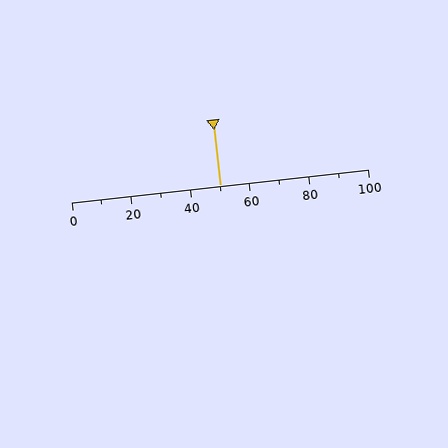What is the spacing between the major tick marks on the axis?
The major ticks are spaced 20 apart.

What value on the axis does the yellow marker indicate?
The marker indicates approximately 50.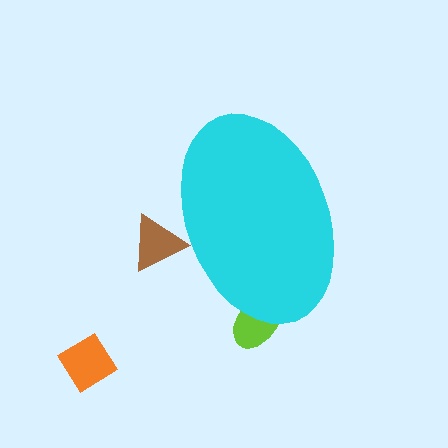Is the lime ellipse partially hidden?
Yes, the lime ellipse is partially hidden behind the cyan ellipse.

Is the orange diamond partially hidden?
No, the orange diamond is fully visible.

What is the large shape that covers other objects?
A cyan ellipse.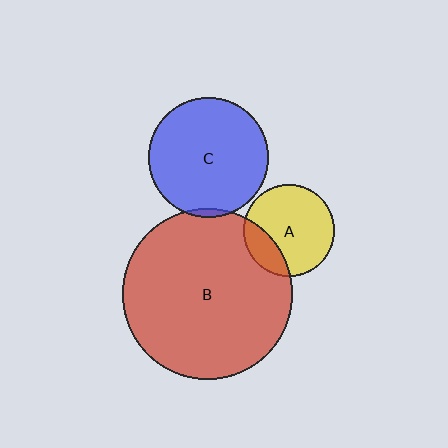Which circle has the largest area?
Circle B (red).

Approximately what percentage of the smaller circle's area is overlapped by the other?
Approximately 5%.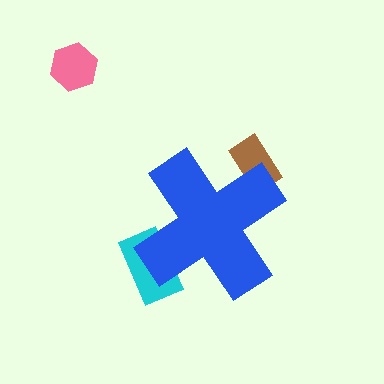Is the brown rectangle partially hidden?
Yes, the brown rectangle is partially hidden behind the blue cross.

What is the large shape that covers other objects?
A blue cross.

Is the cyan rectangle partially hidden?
Yes, the cyan rectangle is partially hidden behind the blue cross.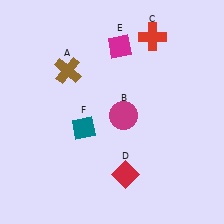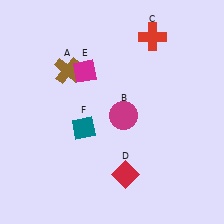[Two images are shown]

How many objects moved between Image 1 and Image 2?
1 object moved between the two images.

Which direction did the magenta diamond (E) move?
The magenta diamond (E) moved left.